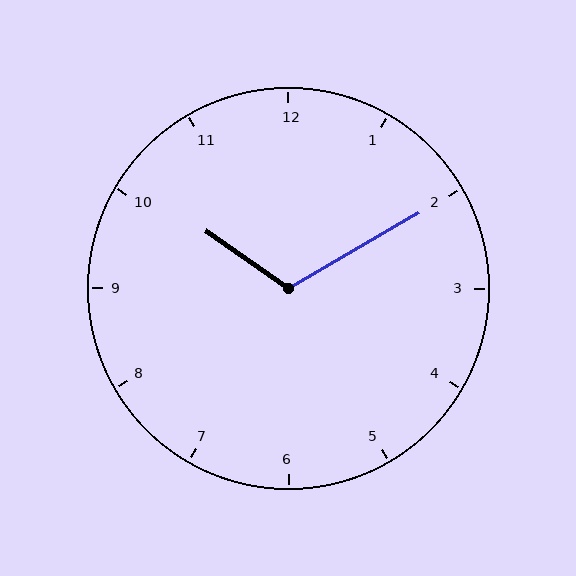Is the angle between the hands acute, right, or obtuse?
It is obtuse.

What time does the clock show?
10:10.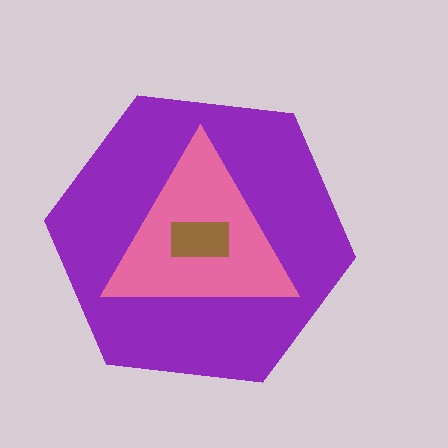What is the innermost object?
The brown rectangle.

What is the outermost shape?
The purple hexagon.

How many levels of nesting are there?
3.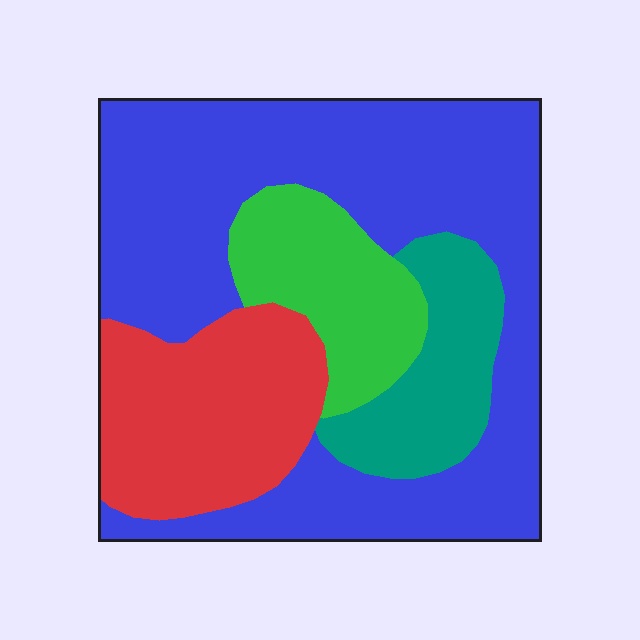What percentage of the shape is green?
Green takes up about one eighth (1/8) of the shape.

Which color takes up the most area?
Blue, at roughly 55%.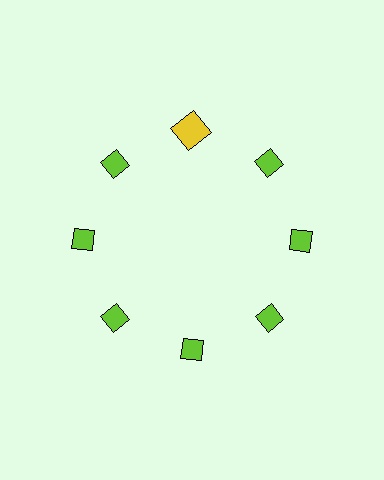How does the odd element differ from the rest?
It differs in both color (yellow instead of lime) and shape (square instead of diamond).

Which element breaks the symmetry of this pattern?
The yellow square at roughly the 12 o'clock position breaks the symmetry. All other shapes are lime diamonds.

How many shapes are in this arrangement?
There are 8 shapes arranged in a ring pattern.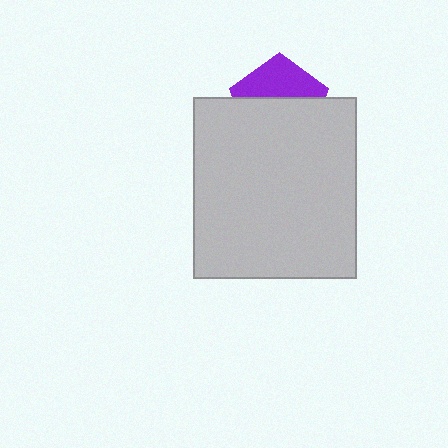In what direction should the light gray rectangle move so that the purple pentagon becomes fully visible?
The light gray rectangle should move down. That is the shortest direction to clear the overlap and leave the purple pentagon fully visible.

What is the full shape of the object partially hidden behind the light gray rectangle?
The partially hidden object is a purple pentagon.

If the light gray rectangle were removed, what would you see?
You would see the complete purple pentagon.